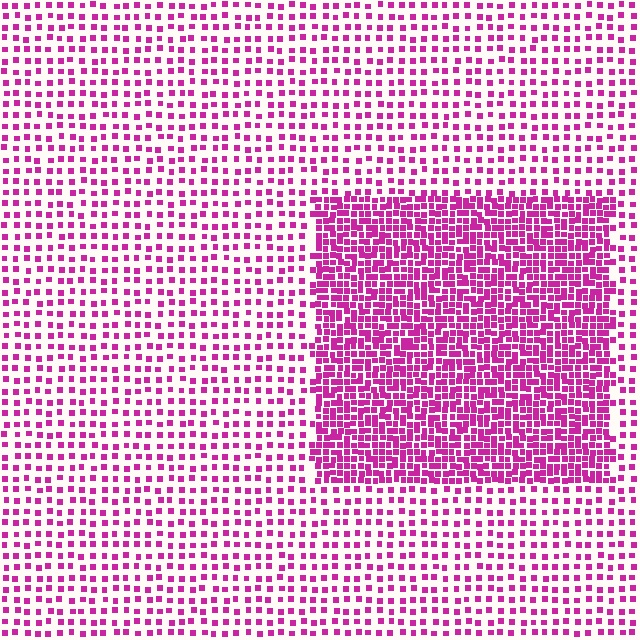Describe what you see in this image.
The image contains small magenta elements arranged at two different densities. A rectangle-shaped region is visible where the elements are more densely packed than the surrounding area.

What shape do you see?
I see a rectangle.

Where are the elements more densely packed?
The elements are more densely packed inside the rectangle boundary.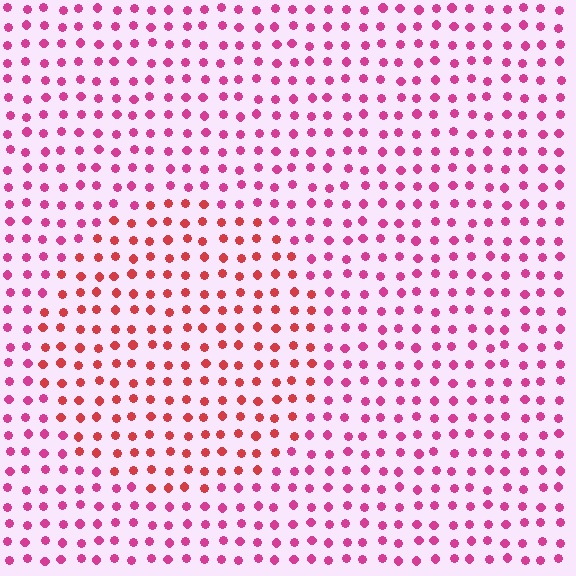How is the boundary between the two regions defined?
The boundary is defined purely by a slight shift in hue (about 32 degrees). Spacing, size, and orientation are identical on both sides.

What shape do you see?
I see a circle.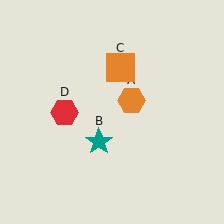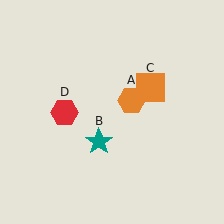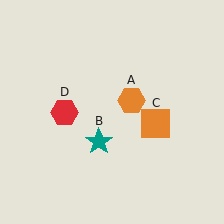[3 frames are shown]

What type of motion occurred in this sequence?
The orange square (object C) rotated clockwise around the center of the scene.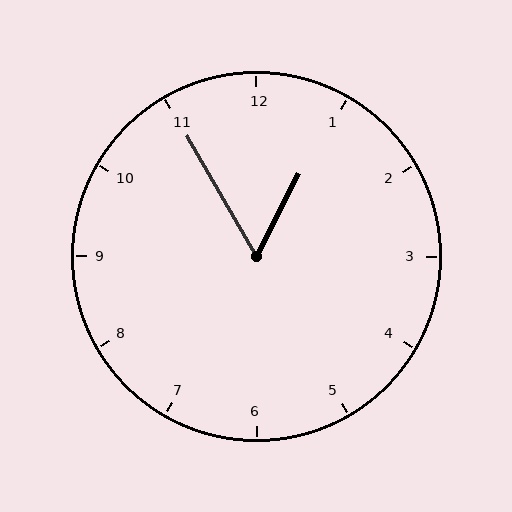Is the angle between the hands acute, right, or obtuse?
It is acute.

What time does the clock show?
12:55.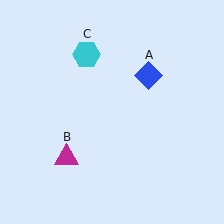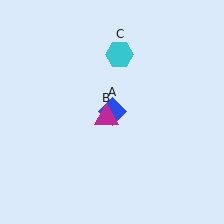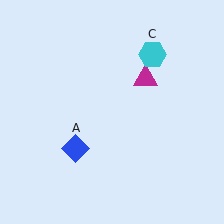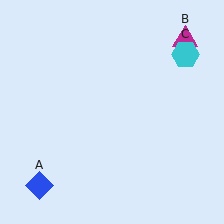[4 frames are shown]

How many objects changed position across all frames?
3 objects changed position: blue diamond (object A), magenta triangle (object B), cyan hexagon (object C).